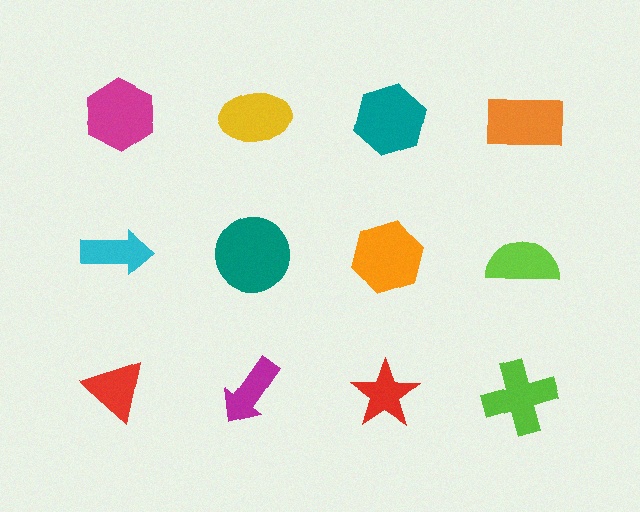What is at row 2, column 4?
A lime semicircle.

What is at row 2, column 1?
A cyan arrow.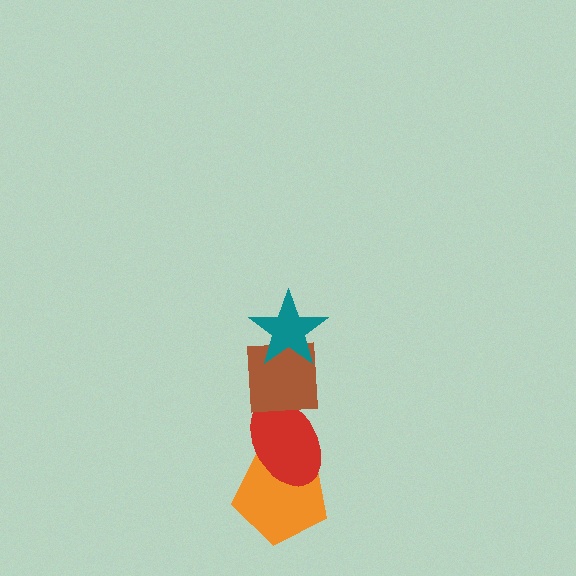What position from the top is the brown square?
The brown square is 2nd from the top.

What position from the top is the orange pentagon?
The orange pentagon is 4th from the top.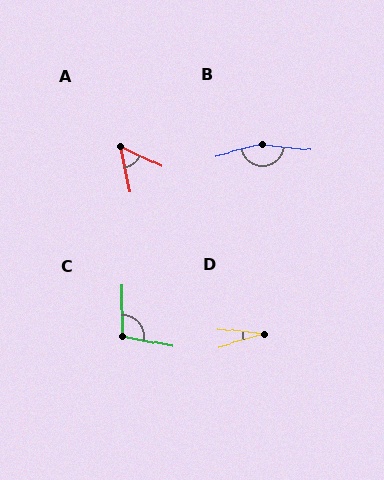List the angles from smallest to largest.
D (22°), A (52°), C (103°), B (160°).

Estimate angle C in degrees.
Approximately 103 degrees.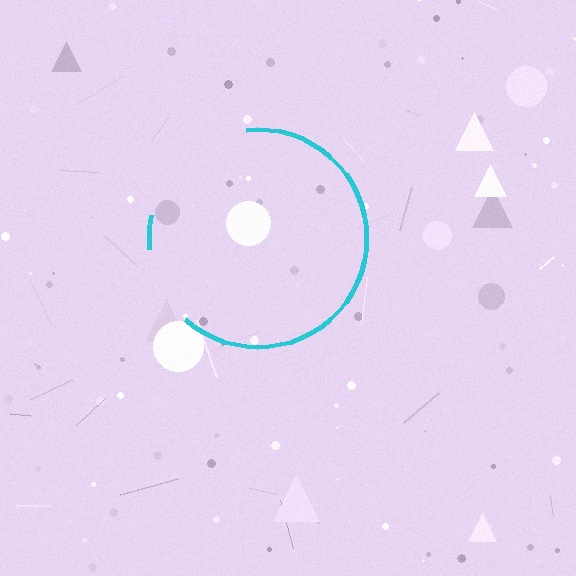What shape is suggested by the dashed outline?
The dashed outline suggests a circle.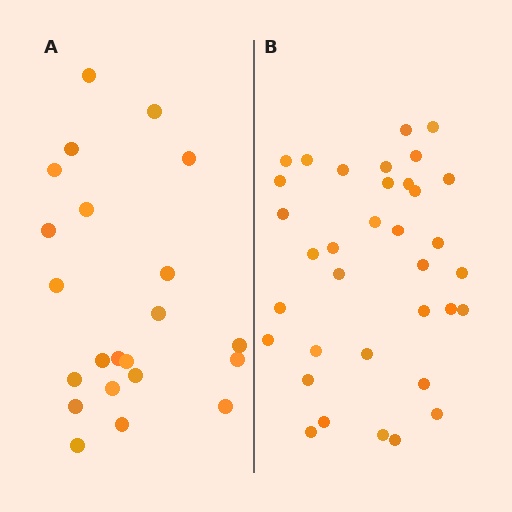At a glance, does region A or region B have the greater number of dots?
Region B (the right region) has more dots.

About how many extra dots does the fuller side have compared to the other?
Region B has approximately 15 more dots than region A.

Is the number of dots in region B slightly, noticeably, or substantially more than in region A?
Region B has substantially more. The ratio is roughly 1.6 to 1.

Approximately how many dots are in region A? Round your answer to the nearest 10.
About 20 dots. (The exact count is 22, which rounds to 20.)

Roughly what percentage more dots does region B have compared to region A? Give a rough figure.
About 60% more.